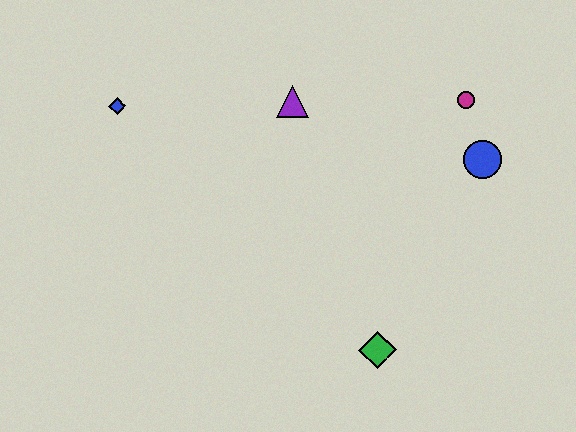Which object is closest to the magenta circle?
The blue circle is closest to the magenta circle.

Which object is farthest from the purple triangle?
The green diamond is farthest from the purple triangle.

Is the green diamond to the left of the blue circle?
Yes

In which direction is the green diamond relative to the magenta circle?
The green diamond is below the magenta circle.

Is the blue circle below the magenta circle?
Yes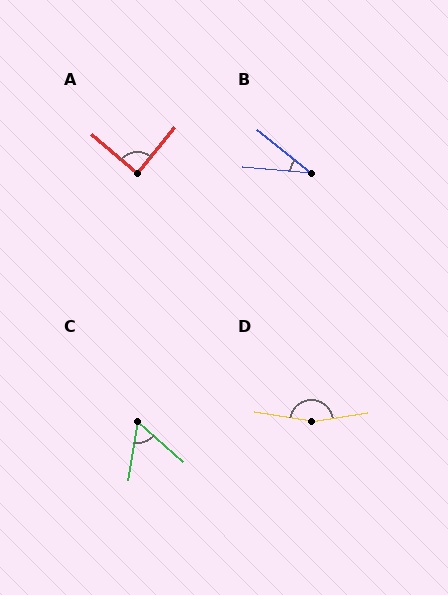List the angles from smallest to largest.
B (33°), C (57°), A (88°), D (162°).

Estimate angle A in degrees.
Approximately 88 degrees.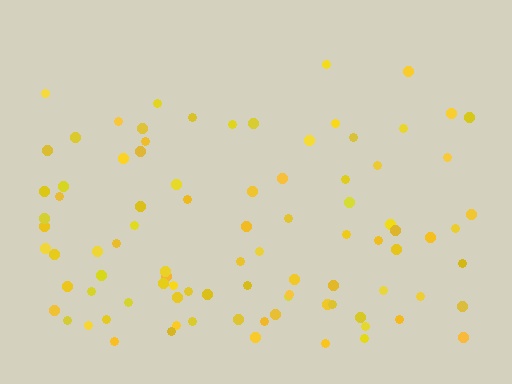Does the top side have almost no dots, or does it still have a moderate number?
Still a moderate number, just noticeably fewer than the bottom.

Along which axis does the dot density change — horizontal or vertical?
Vertical.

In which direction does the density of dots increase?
From top to bottom, with the bottom side densest.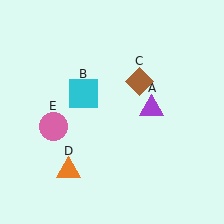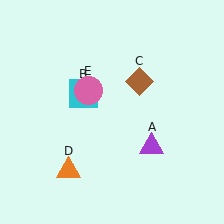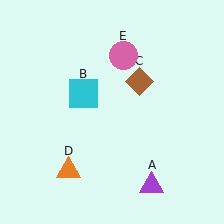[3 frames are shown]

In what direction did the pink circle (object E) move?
The pink circle (object E) moved up and to the right.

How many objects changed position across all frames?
2 objects changed position: purple triangle (object A), pink circle (object E).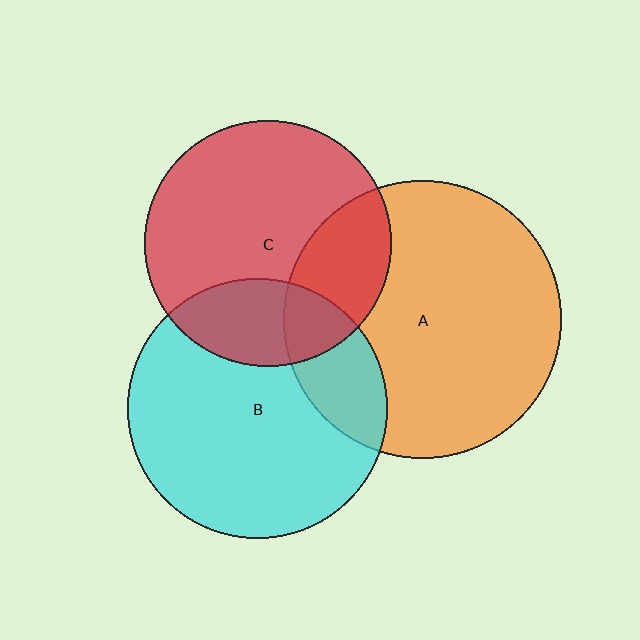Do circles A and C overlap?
Yes.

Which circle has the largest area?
Circle A (orange).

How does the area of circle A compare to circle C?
Approximately 1.3 times.